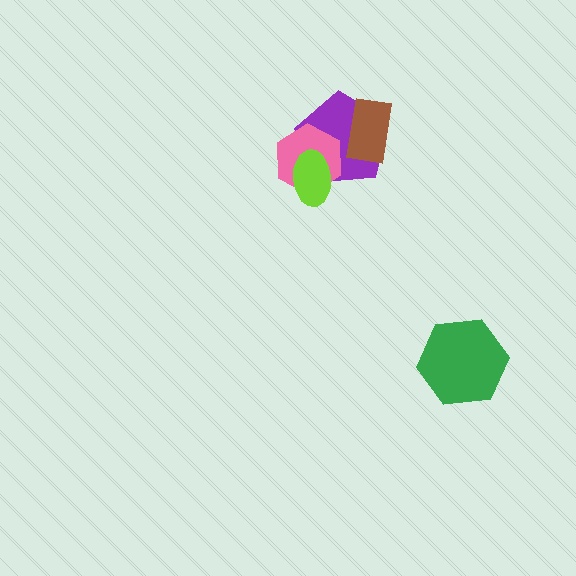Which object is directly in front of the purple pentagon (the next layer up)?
The brown rectangle is directly in front of the purple pentagon.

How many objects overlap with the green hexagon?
0 objects overlap with the green hexagon.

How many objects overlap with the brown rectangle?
1 object overlaps with the brown rectangle.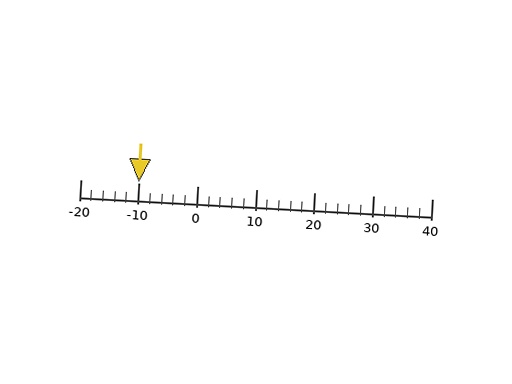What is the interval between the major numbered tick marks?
The major tick marks are spaced 10 units apart.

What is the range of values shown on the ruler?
The ruler shows values from -20 to 40.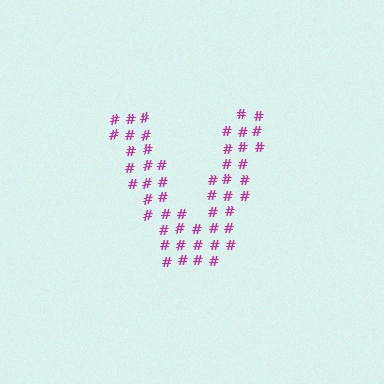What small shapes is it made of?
It is made of small hash symbols.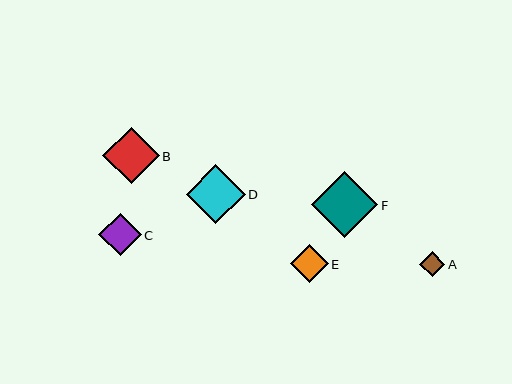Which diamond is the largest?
Diamond F is the largest with a size of approximately 66 pixels.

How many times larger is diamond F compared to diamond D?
Diamond F is approximately 1.1 times the size of diamond D.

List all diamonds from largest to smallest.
From largest to smallest: F, D, B, C, E, A.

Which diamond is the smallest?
Diamond A is the smallest with a size of approximately 25 pixels.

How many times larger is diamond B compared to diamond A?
Diamond B is approximately 2.2 times the size of diamond A.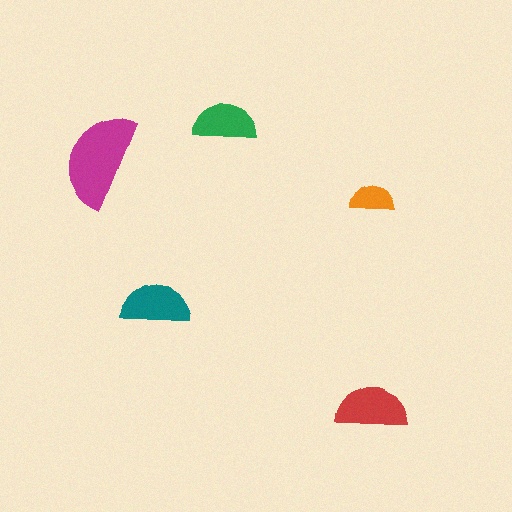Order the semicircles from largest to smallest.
the magenta one, the red one, the teal one, the green one, the orange one.